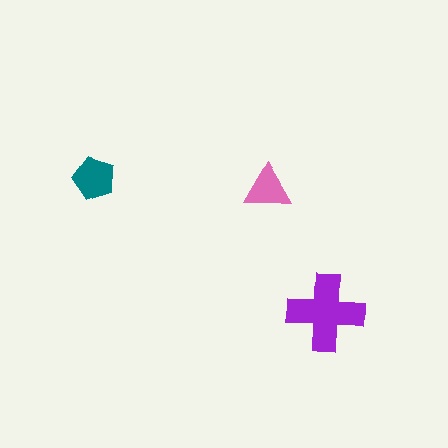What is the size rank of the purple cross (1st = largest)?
1st.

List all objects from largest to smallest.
The purple cross, the teal pentagon, the pink triangle.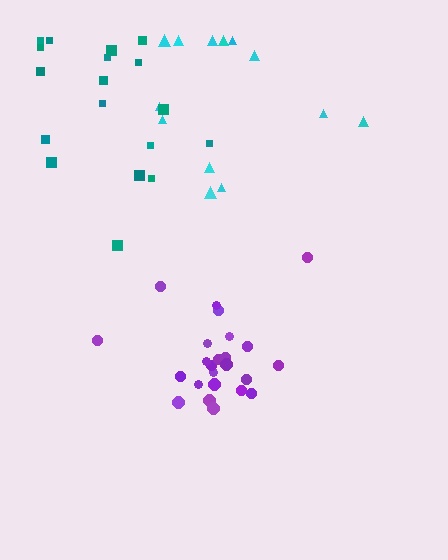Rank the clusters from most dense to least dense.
purple, teal, cyan.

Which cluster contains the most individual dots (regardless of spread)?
Purple (24).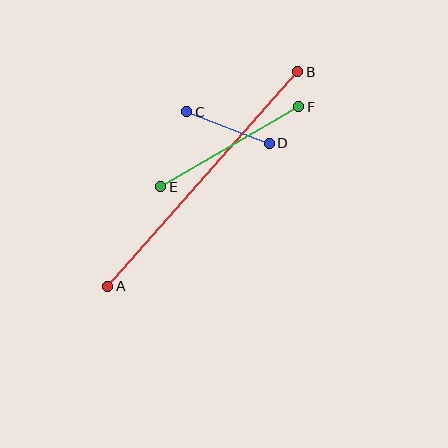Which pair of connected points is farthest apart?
Points A and B are farthest apart.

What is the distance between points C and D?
The distance is approximately 88 pixels.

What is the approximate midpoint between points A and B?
The midpoint is at approximately (203, 179) pixels.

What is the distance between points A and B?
The distance is approximately 286 pixels.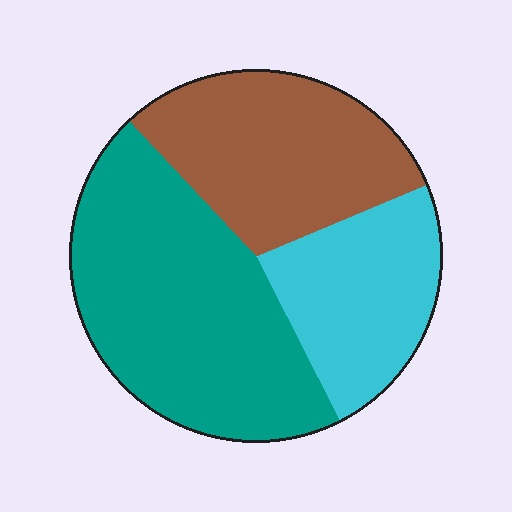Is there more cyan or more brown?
Brown.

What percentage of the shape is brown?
Brown covers about 30% of the shape.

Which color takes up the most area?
Teal, at roughly 45%.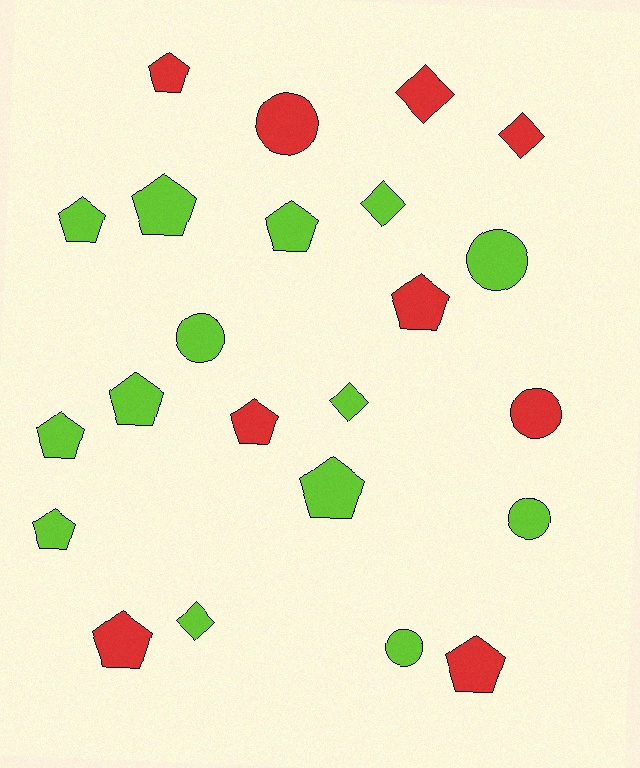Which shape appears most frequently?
Pentagon, with 12 objects.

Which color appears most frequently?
Lime, with 14 objects.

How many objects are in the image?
There are 23 objects.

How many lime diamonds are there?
There are 3 lime diamonds.